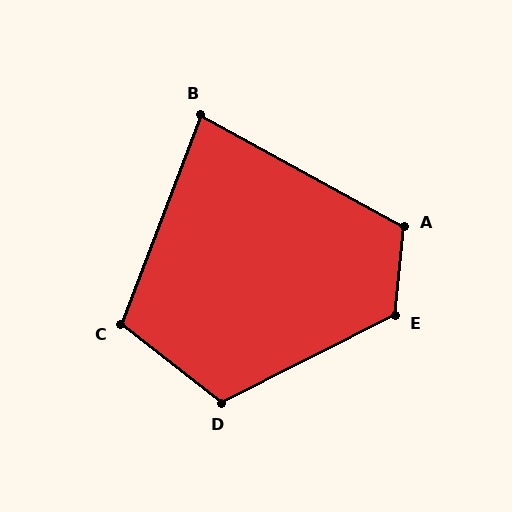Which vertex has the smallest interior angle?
B, at approximately 82 degrees.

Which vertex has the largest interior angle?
E, at approximately 123 degrees.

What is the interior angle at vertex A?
Approximately 113 degrees (obtuse).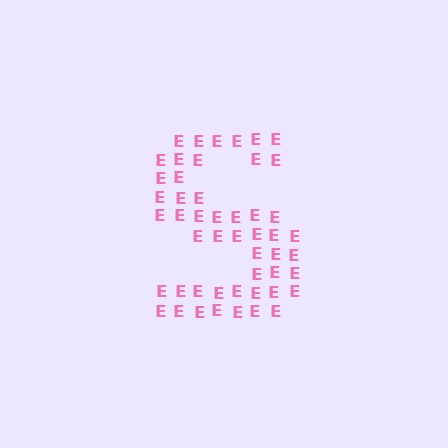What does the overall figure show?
The overall figure shows the letter S.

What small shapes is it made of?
It is made of small letter E's.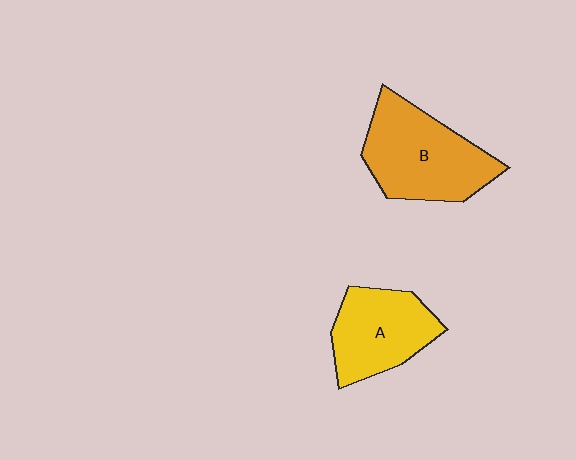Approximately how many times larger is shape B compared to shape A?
Approximately 1.3 times.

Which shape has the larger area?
Shape B (orange).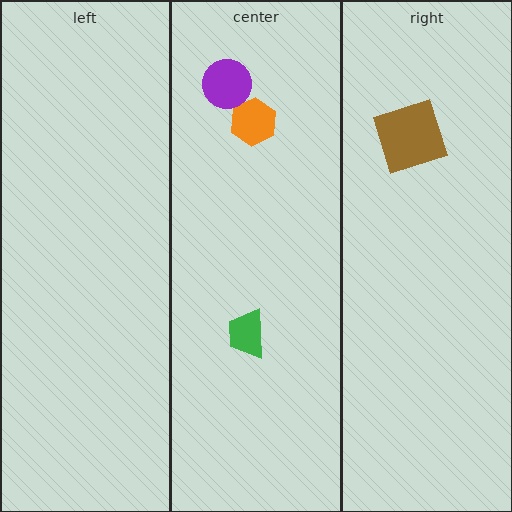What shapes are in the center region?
The green trapezoid, the orange hexagon, the purple circle.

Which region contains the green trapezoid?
The center region.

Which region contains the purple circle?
The center region.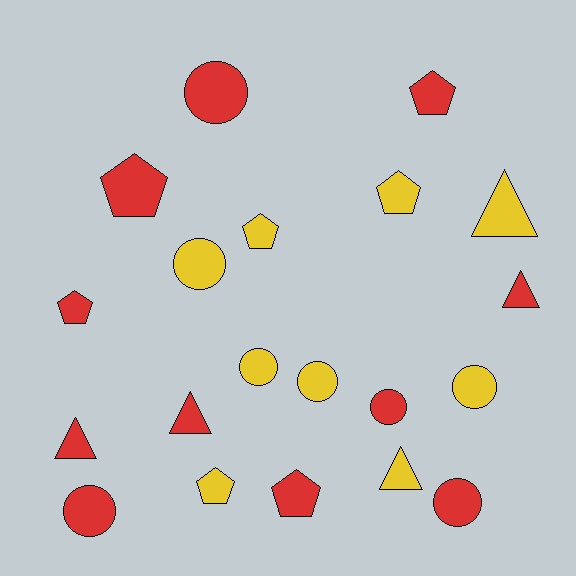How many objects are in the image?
There are 20 objects.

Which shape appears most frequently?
Circle, with 8 objects.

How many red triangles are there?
There are 3 red triangles.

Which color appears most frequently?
Red, with 11 objects.